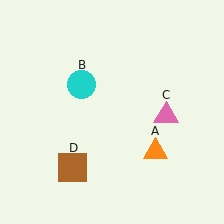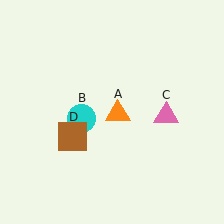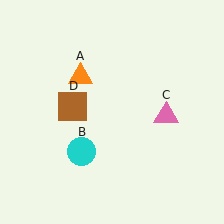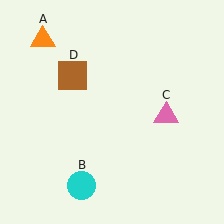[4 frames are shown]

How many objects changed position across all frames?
3 objects changed position: orange triangle (object A), cyan circle (object B), brown square (object D).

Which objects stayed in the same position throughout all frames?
Pink triangle (object C) remained stationary.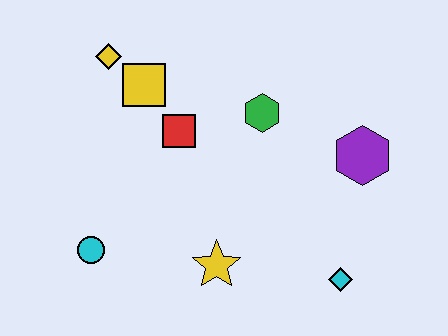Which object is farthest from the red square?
The cyan diamond is farthest from the red square.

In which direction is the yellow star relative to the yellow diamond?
The yellow star is below the yellow diamond.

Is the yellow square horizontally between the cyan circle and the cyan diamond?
Yes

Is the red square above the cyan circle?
Yes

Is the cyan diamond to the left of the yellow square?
No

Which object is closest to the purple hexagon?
The green hexagon is closest to the purple hexagon.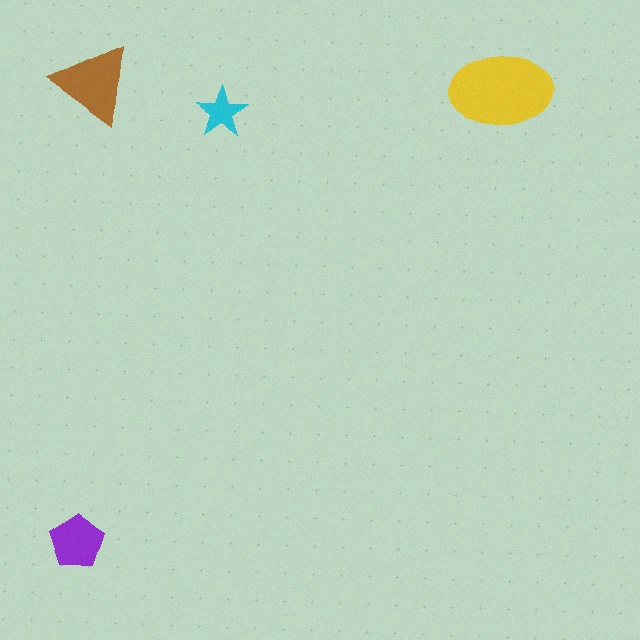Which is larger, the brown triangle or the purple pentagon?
The brown triangle.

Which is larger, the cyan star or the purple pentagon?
The purple pentagon.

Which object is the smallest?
The cyan star.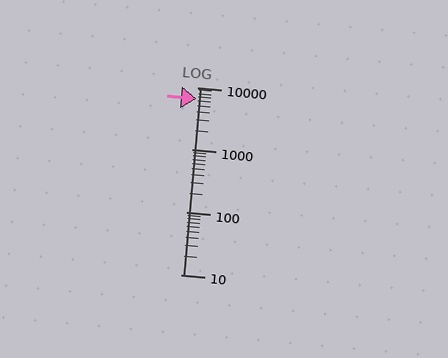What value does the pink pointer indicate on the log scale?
The pointer indicates approximately 6600.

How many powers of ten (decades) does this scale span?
The scale spans 3 decades, from 10 to 10000.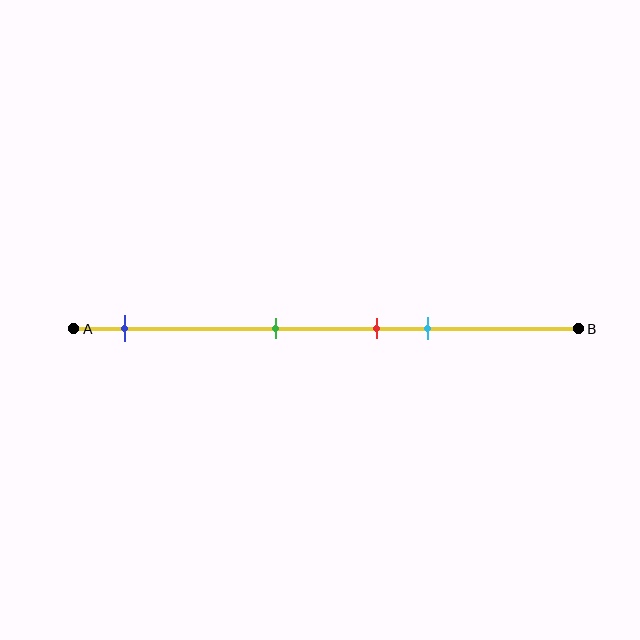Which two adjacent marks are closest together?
The red and cyan marks are the closest adjacent pair.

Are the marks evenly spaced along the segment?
No, the marks are not evenly spaced.